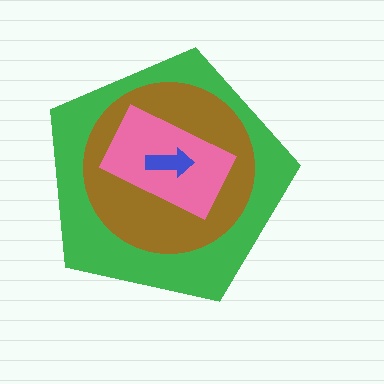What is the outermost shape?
The green pentagon.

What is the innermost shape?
The blue arrow.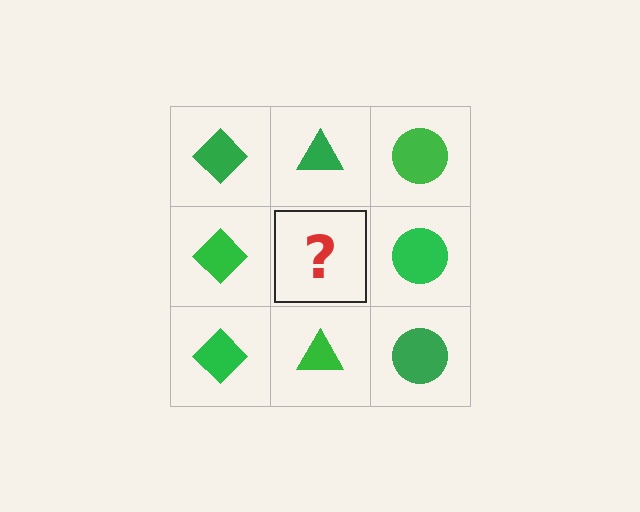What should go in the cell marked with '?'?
The missing cell should contain a green triangle.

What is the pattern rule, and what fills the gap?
The rule is that each column has a consistent shape. The gap should be filled with a green triangle.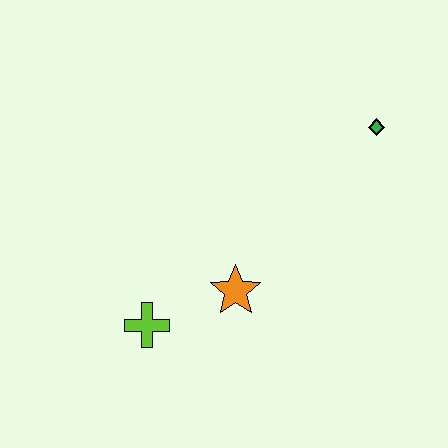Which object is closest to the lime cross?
The orange star is closest to the lime cross.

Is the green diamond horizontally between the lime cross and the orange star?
No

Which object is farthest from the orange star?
The green diamond is farthest from the orange star.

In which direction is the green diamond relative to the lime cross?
The green diamond is to the right of the lime cross.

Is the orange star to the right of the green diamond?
No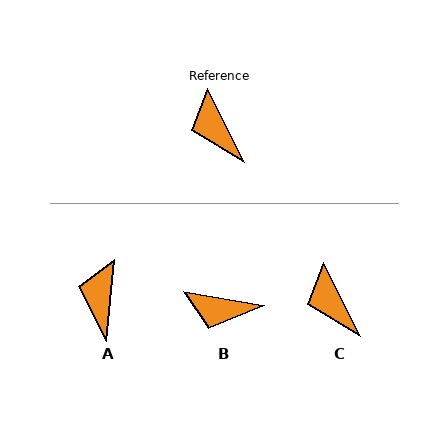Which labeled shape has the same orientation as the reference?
C.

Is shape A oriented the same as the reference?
No, it is off by about 32 degrees.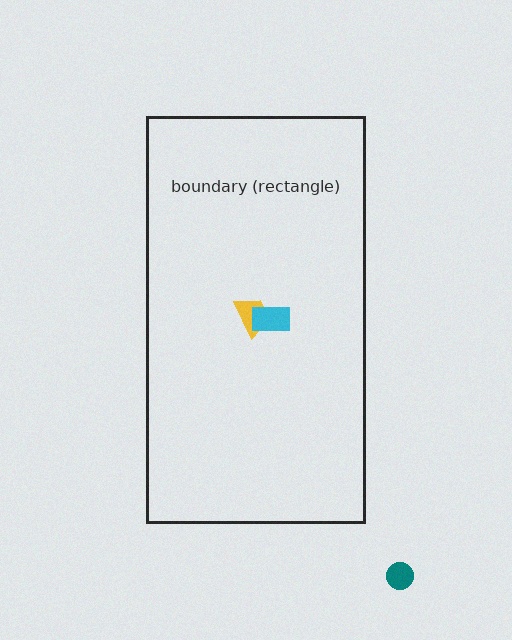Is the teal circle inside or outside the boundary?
Outside.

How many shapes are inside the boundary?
2 inside, 1 outside.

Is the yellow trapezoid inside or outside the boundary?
Inside.